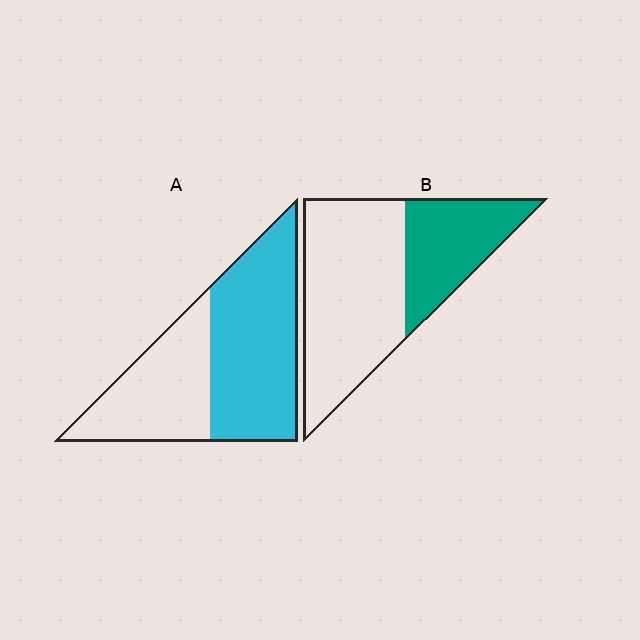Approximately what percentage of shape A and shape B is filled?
A is approximately 60% and B is approximately 35%.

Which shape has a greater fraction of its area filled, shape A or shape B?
Shape A.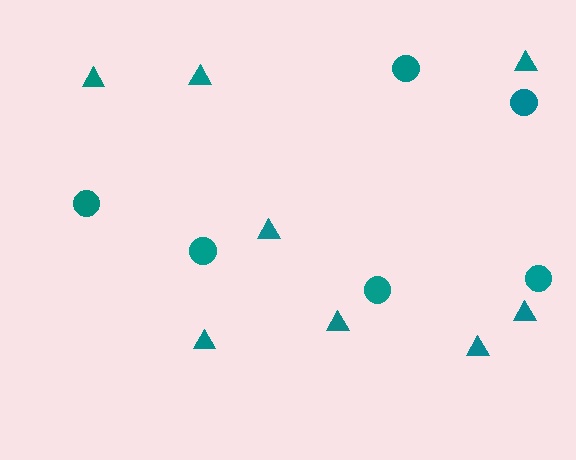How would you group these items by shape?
There are 2 groups: one group of triangles (8) and one group of circles (6).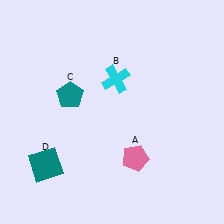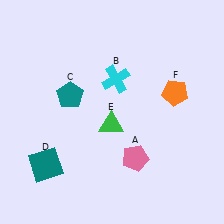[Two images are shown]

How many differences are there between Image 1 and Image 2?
There are 2 differences between the two images.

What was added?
A green triangle (E), an orange pentagon (F) were added in Image 2.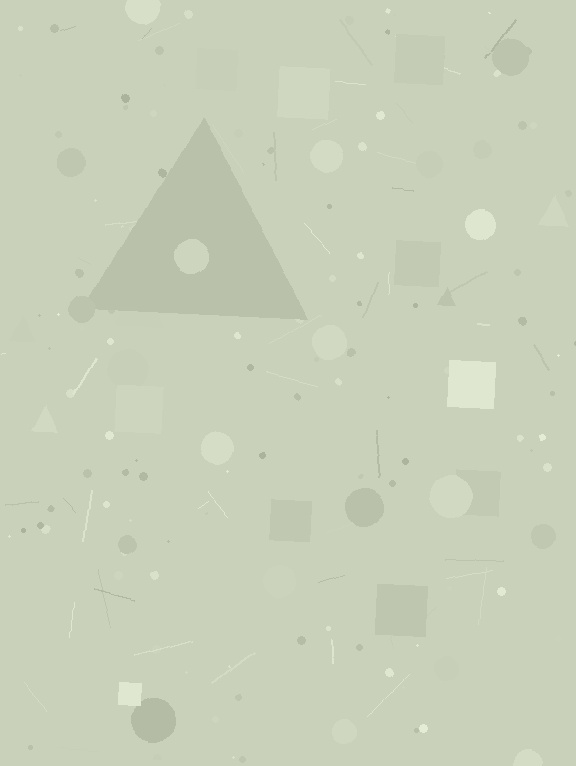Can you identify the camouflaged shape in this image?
The camouflaged shape is a triangle.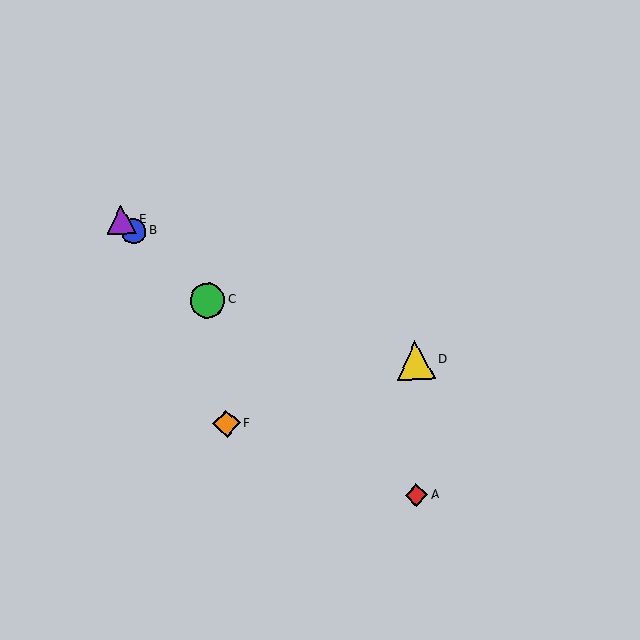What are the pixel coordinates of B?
Object B is at (133, 231).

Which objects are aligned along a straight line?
Objects A, B, C, E are aligned along a straight line.